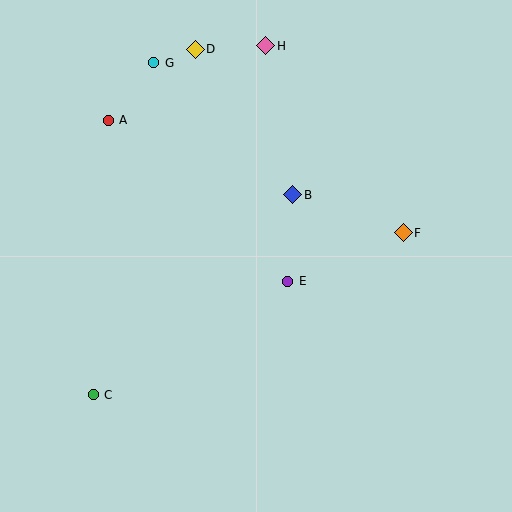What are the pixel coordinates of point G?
Point G is at (154, 63).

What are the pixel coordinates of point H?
Point H is at (266, 46).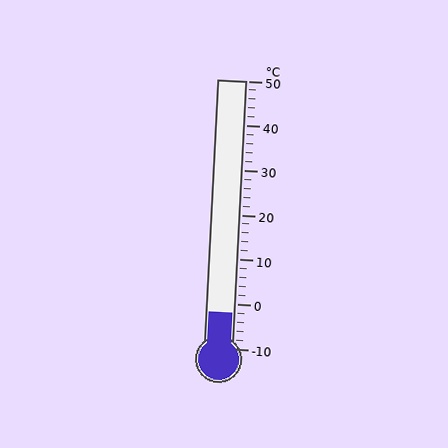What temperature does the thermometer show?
The thermometer shows approximately -2°C.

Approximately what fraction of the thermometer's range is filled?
The thermometer is filled to approximately 15% of its range.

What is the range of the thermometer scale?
The thermometer scale ranges from -10°C to 50°C.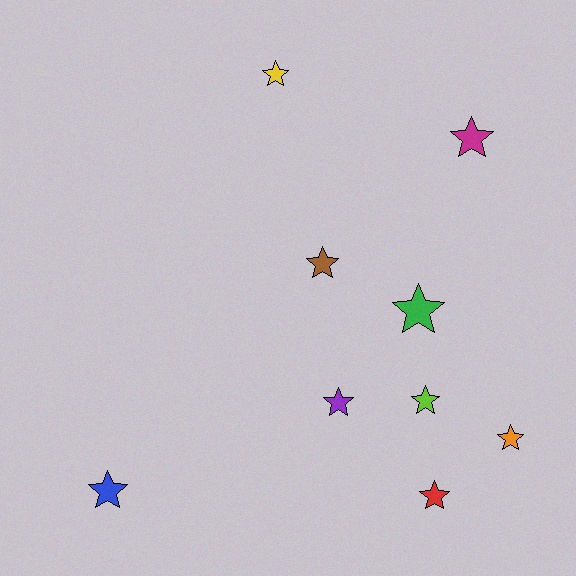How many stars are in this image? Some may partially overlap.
There are 9 stars.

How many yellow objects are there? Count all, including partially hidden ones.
There is 1 yellow object.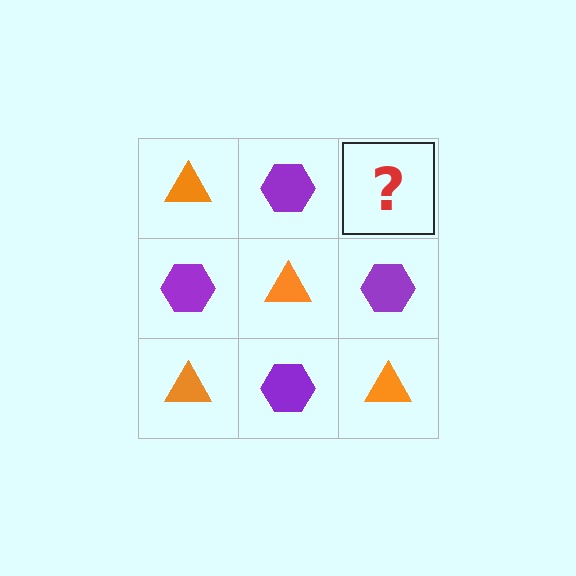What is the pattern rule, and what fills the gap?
The rule is that it alternates orange triangle and purple hexagon in a checkerboard pattern. The gap should be filled with an orange triangle.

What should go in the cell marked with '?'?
The missing cell should contain an orange triangle.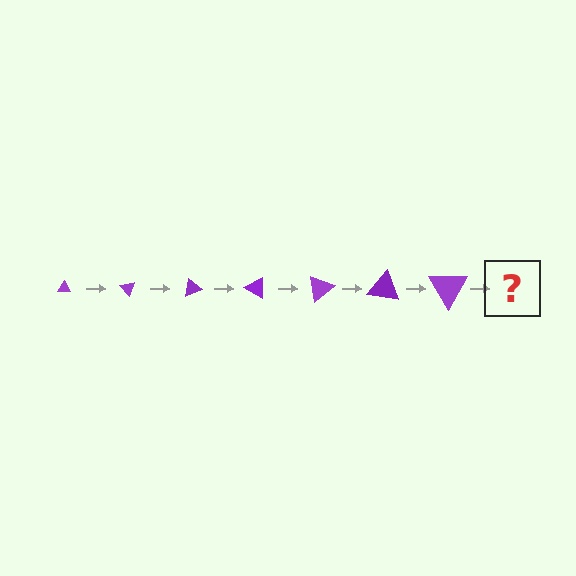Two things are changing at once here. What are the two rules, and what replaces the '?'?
The two rules are that the triangle grows larger each step and it rotates 50 degrees each step. The '?' should be a triangle, larger than the previous one and rotated 350 degrees from the start.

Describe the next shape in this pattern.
It should be a triangle, larger than the previous one and rotated 350 degrees from the start.